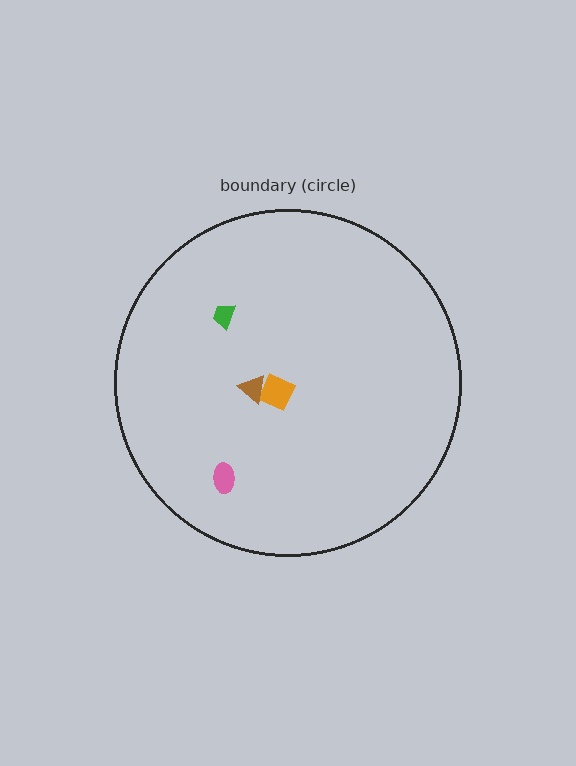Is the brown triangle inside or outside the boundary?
Inside.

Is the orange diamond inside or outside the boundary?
Inside.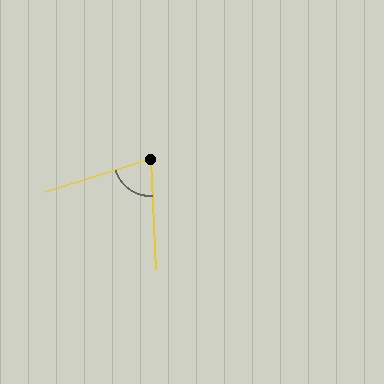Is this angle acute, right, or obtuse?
It is acute.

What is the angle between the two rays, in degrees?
Approximately 75 degrees.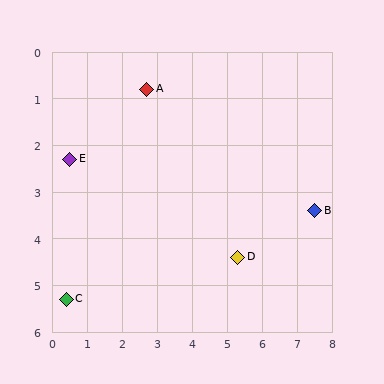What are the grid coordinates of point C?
Point C is at approximately (0.4, 5.3).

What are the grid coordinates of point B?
Point B is at approximately (7.5, 3.4).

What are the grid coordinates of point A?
Point A is at approximately (2.7, 0.8).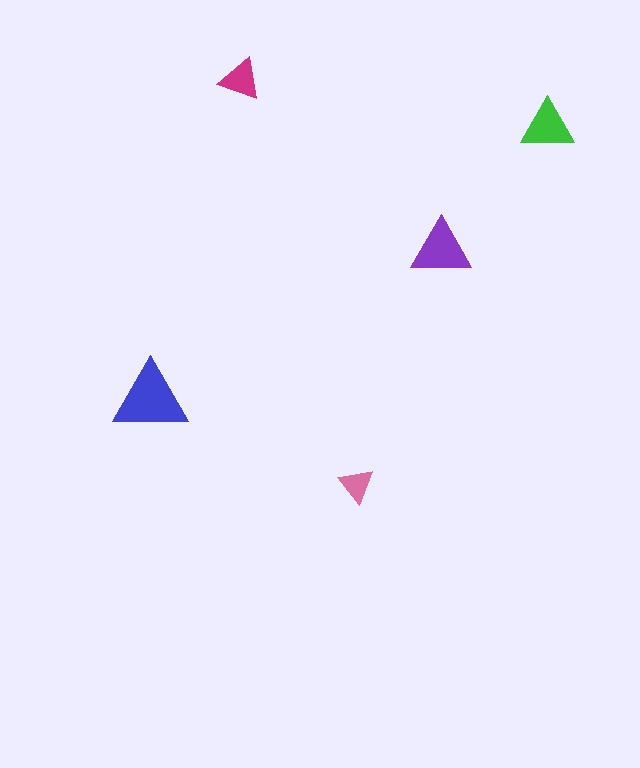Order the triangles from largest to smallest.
the blue one, the purple one, the green one, the magenta one, the pink one.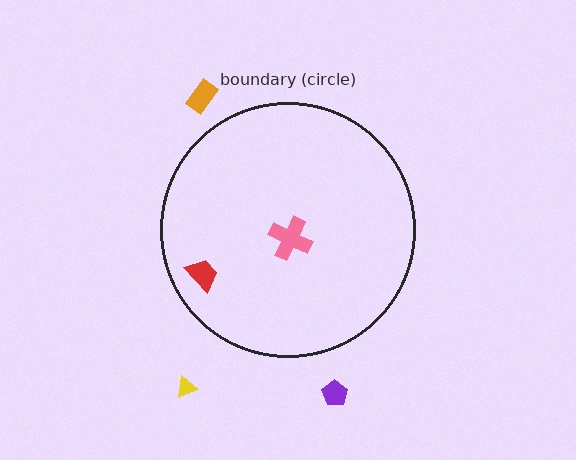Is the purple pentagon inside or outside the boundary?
Outside.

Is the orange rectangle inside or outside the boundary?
Outside.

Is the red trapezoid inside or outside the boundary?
Inside.